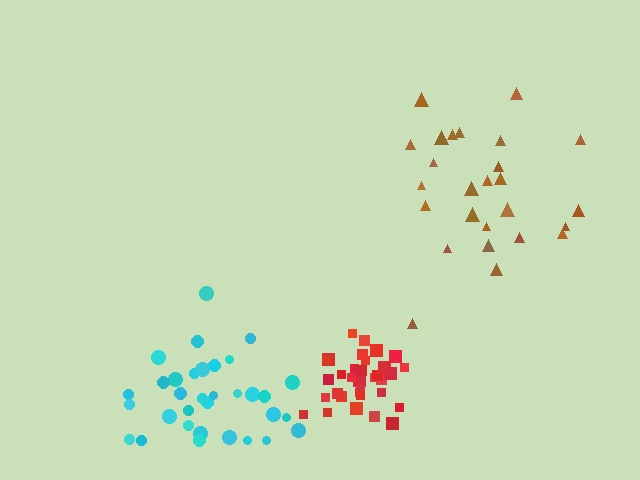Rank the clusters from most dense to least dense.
red, cyan, brown.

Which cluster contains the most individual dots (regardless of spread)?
Red (35).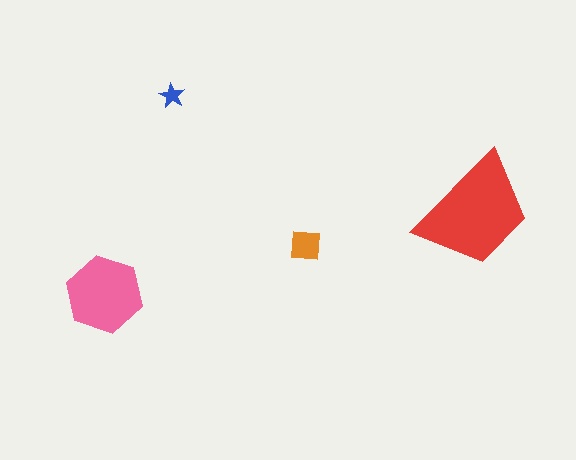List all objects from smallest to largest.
The blue star, the orange square, the pink hexagon, the red trapezoid.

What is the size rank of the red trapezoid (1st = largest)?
1st.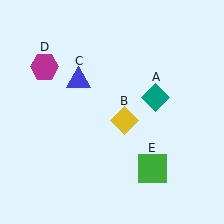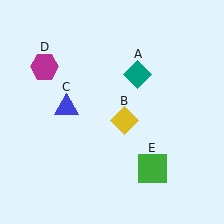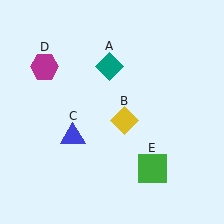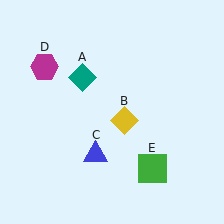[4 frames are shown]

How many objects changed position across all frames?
2 objects changed position: teal diamond (object A), blue triangle (object C).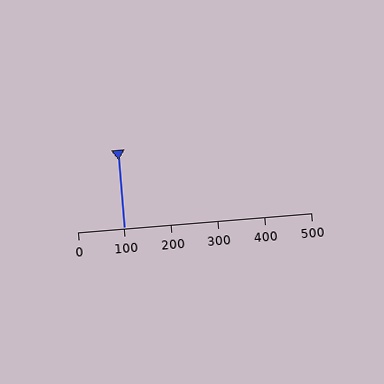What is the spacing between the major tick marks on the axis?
The major ticks are spaced 100 apart.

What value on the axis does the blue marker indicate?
The marker indicates approximately 100.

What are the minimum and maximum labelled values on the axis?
The axis runs from 0 to 500.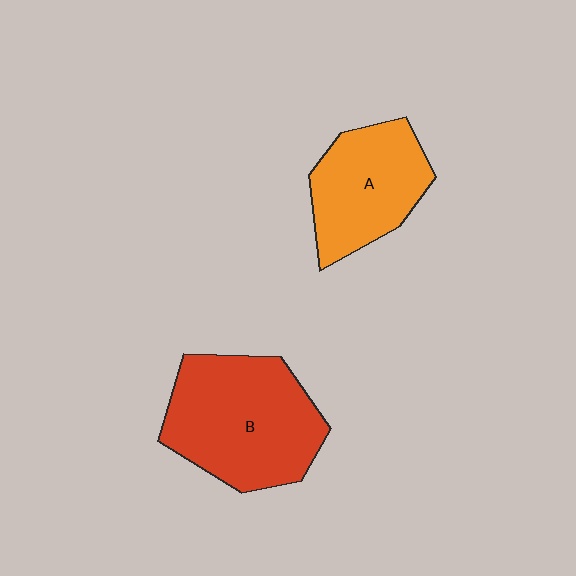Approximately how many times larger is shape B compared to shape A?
Approximately 1.4 times.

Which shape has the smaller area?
Shape A (orange).